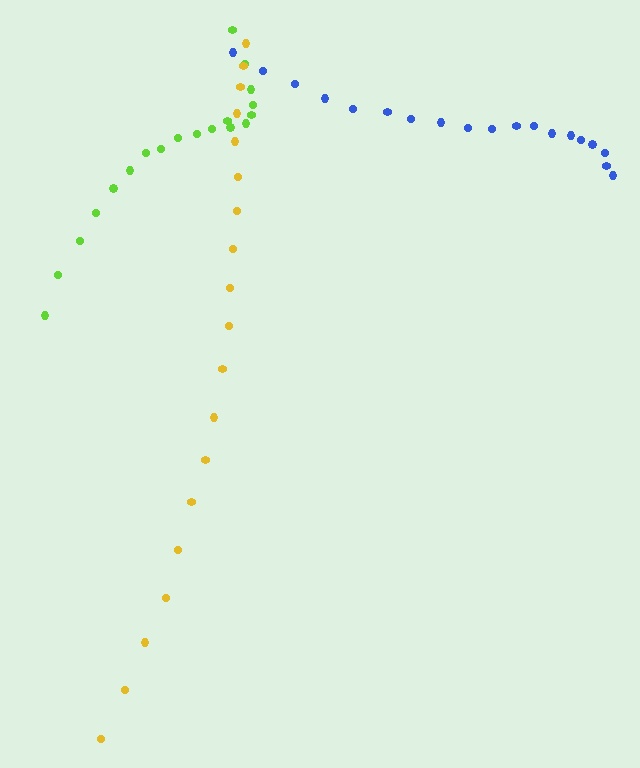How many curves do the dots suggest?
There are 3 distinct paths.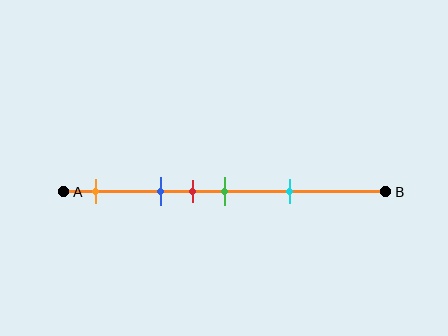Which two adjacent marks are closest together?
The red and green marks are the closest adjacent pair.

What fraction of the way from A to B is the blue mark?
The blue mark is approximately 30% (0.3) of the way from A to B.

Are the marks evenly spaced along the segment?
No, the marks are not evenly spaced.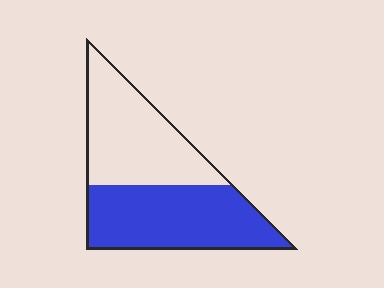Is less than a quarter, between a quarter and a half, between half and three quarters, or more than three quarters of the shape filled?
Between half and three quarters.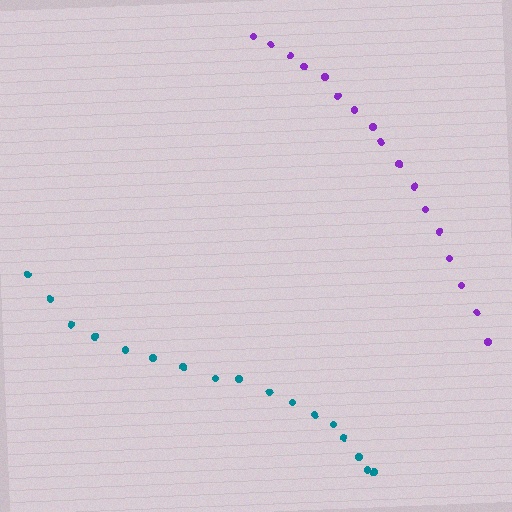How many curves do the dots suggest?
There are 2 distinct paths.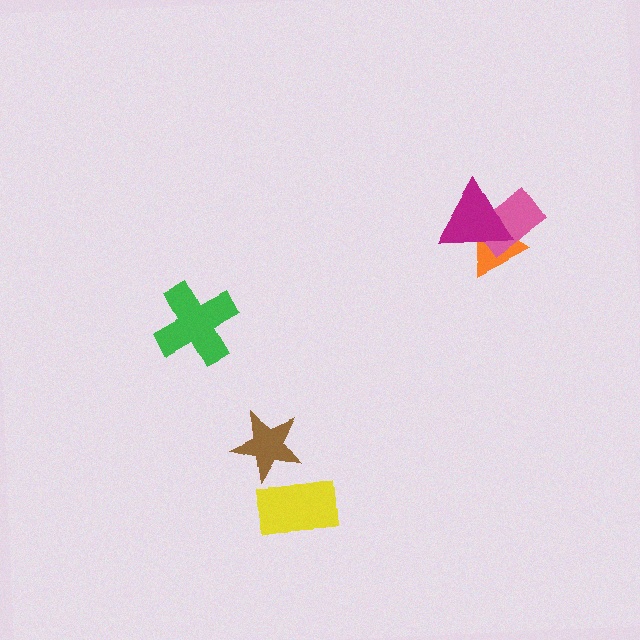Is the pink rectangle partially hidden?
Yes, it is partially covered by another shape.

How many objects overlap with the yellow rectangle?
1 object overlaps with the yellow rectangle.